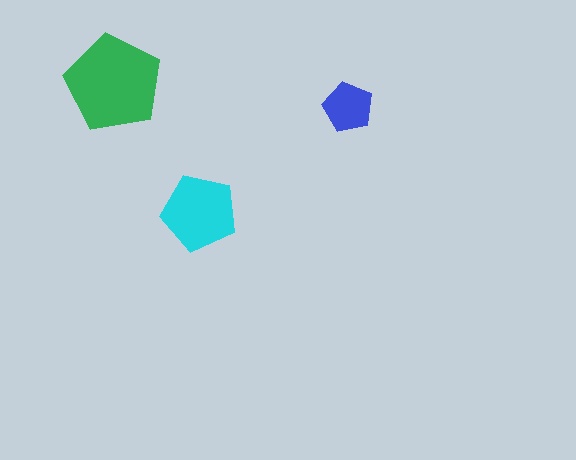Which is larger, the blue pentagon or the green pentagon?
The green one.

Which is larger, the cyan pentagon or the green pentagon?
The green one.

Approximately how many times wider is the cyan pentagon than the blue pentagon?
About 1.5 times wider.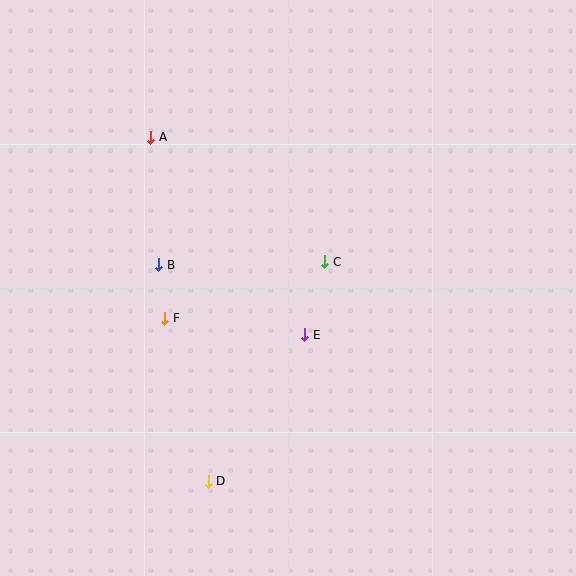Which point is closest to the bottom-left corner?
Point D is closest to the bottom-left corner.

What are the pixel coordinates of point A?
Point A is at (151, 137).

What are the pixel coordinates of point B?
Point B is at (159, 265).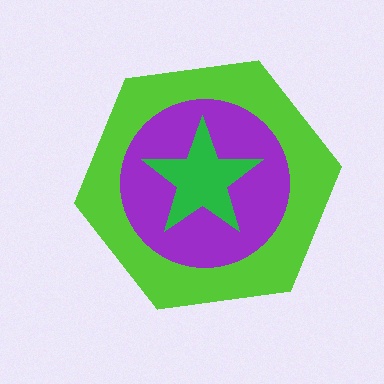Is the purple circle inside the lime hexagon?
Yes.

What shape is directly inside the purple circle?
The green star.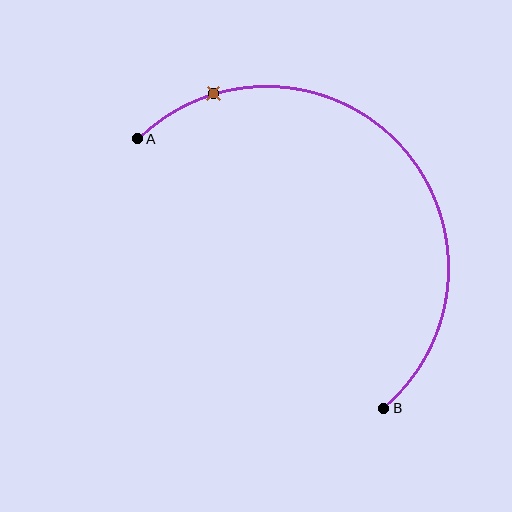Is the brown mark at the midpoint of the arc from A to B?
No. The brown mark lies on the arc but is closer to endpoint A. The arc midpoint would be at the point on the curve equidistant along the arc from both A and B.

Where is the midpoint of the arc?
The arc midpoint is the point on the curve farthest from the straight line joining A and B. It sits above and to the right of that line.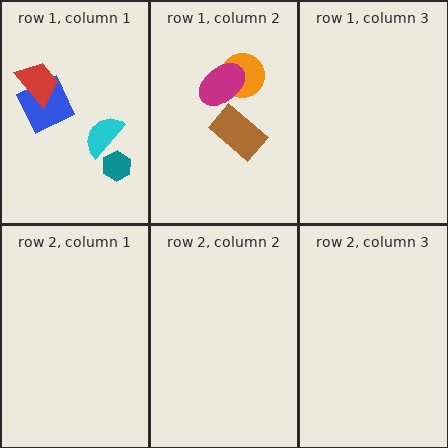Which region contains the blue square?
The row 1, column 1 region.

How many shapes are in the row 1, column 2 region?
3.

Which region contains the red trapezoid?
The row 1, column 1 region.